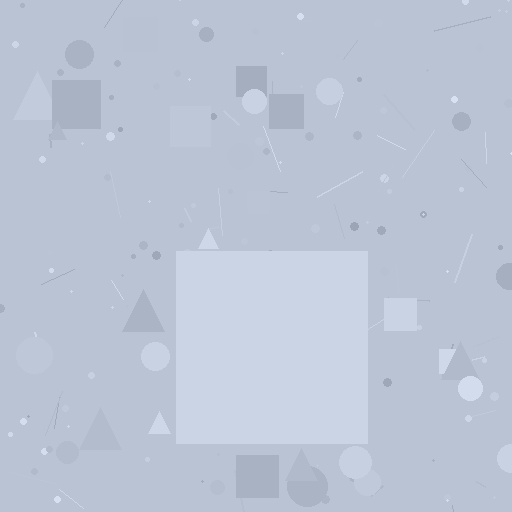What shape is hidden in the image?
A square is hidden in the image.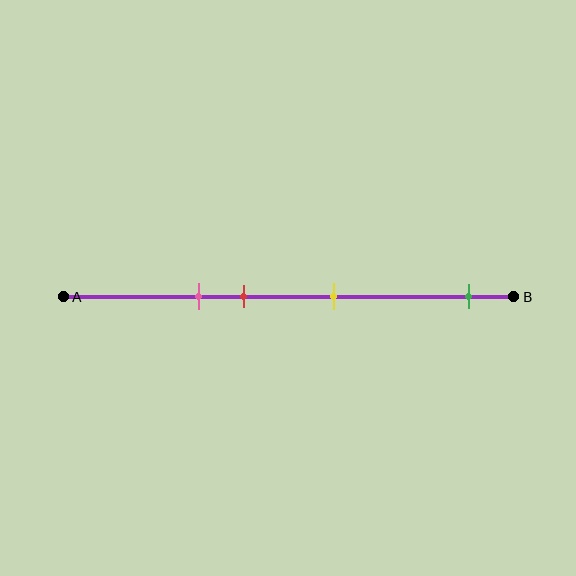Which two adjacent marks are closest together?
The pink and red marks are the closest adjacent pair.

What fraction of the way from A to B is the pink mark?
The pink mark is approximately 30% (0.3) of the way from A to B.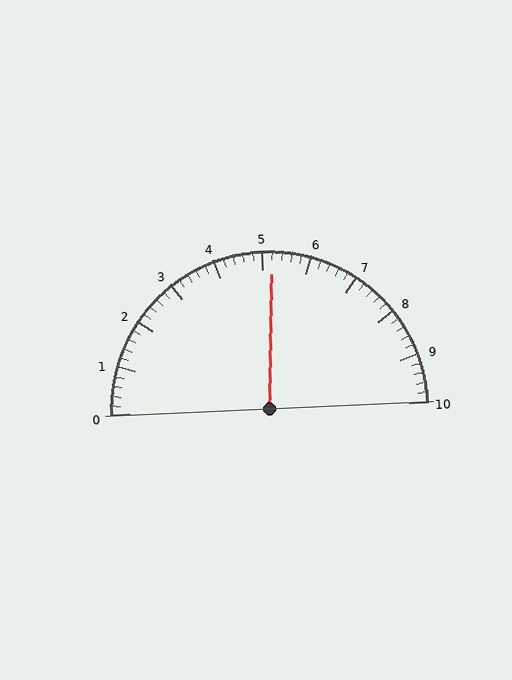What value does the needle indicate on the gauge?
The needle indicates approximately 5.2.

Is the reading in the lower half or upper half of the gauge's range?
The reading is in the upper half of the range (0 to 10).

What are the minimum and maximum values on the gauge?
The gauge ranges from 0 to 10.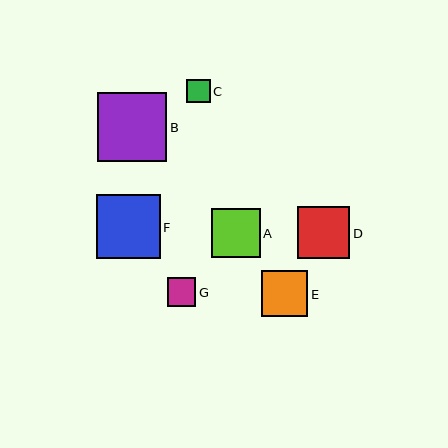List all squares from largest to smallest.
From largest to smallest: B, F, D, A, E, G, C.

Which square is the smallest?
Square C is the smallest with a size of approximately 23 pixels.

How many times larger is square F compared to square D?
Square F is approximately 1.2 times the size of square D.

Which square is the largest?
Square B is the largest with a size of approximately 70 pixels.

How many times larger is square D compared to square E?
Square D is approximately 1.1 times the size of square E.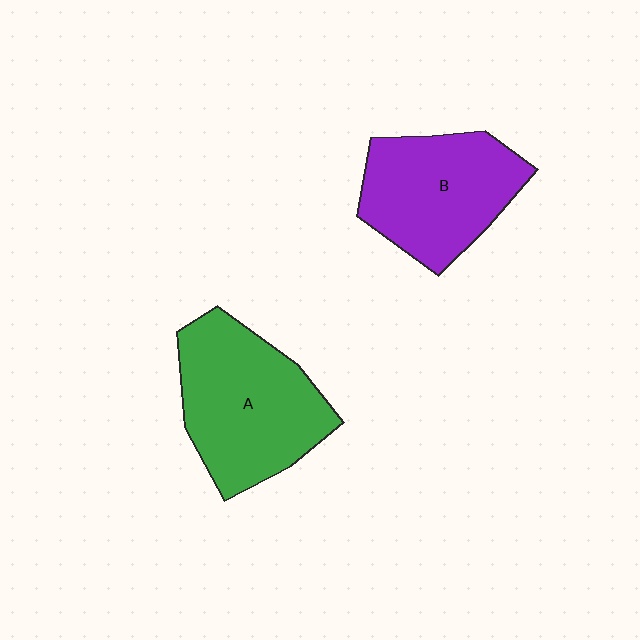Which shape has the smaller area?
Shape B (purple).